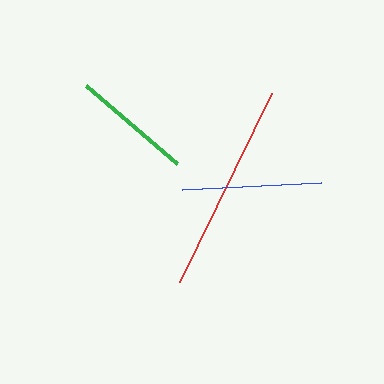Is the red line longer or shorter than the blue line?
The red line is longer than the blue line.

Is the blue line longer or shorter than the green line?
The blue line is longer than the green line.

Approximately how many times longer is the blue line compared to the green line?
The blue line is approximately 1.2 times the length of the green line.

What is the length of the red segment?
The red segment is approximately 211 pixels long.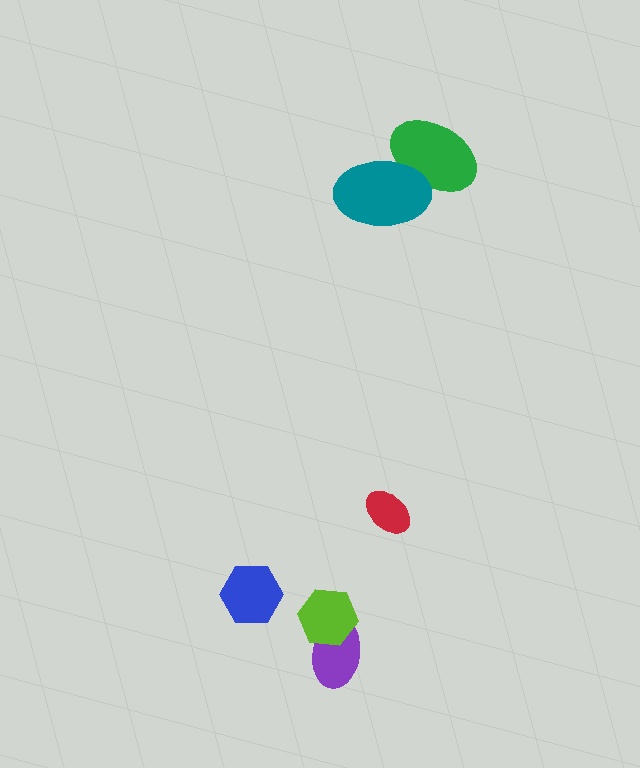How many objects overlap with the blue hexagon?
0 objects overlap with the blue hexagon.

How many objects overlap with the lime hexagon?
1 object overlaps with the lime hexagon.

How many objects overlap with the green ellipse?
1 object overlaps with the green ellipse.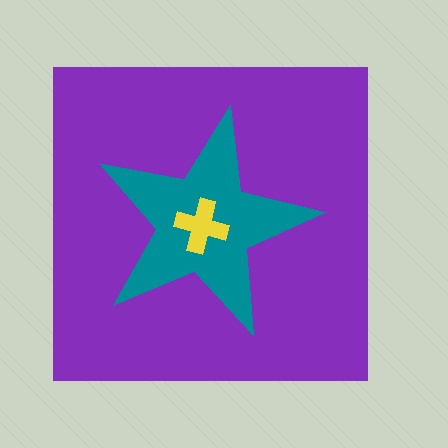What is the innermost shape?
The yellow cross.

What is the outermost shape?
The purple square.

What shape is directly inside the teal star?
The yellow cross.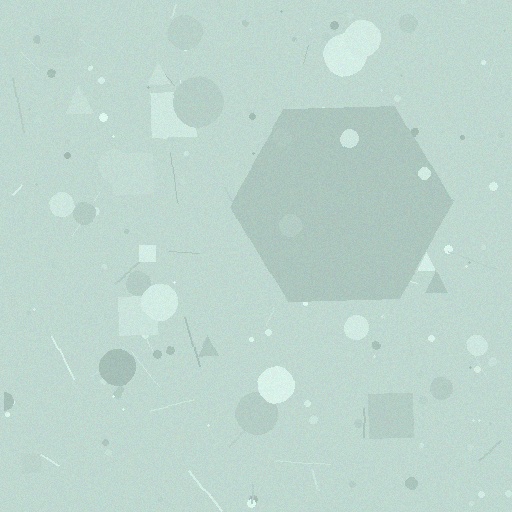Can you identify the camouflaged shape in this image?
The camouflaged shape is a hexagon.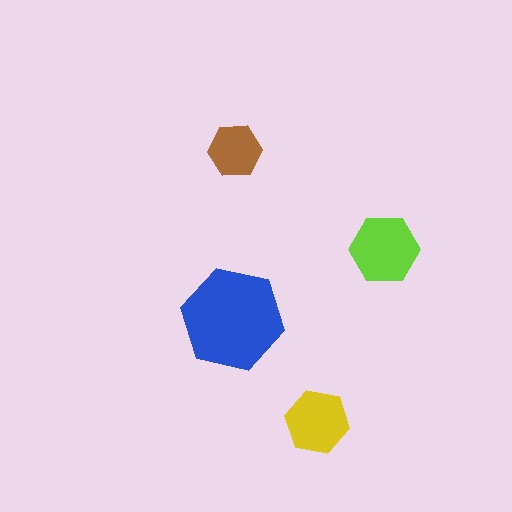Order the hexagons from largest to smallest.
the blue one, the lime one, the yellow one, the brown one.